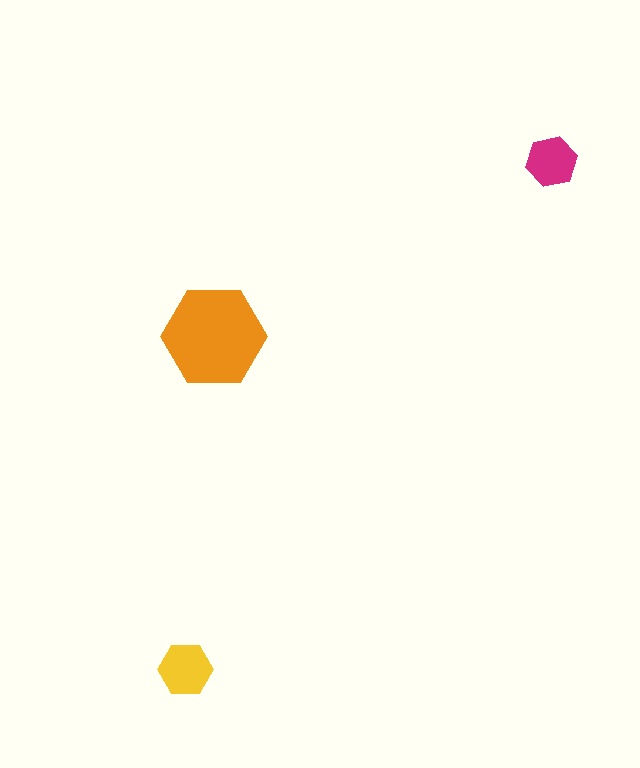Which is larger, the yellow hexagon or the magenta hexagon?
The yellow one.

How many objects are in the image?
There are 3 objects in the image.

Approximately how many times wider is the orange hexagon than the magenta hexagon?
About 2 times wider.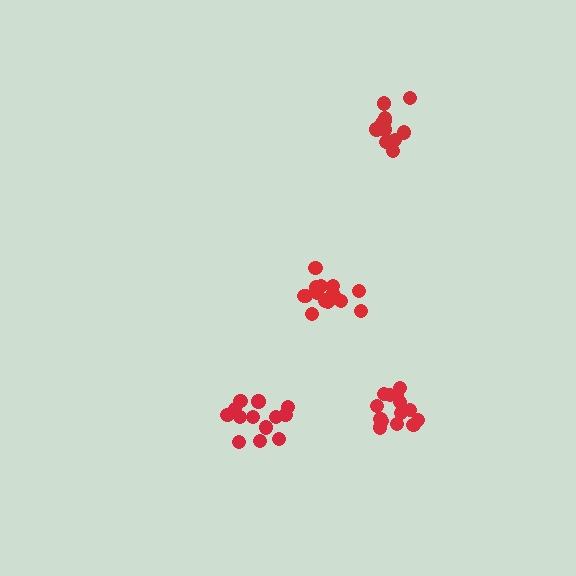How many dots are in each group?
Group 1: 14 dots, Group 2: 15 dots, Group 3: 15 dots, Group 4: 12 dots (56 total).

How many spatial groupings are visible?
There are 4 spatial groupings.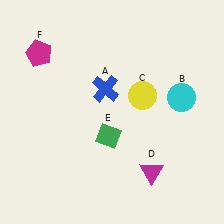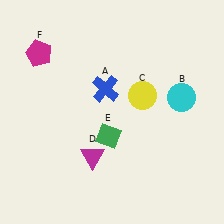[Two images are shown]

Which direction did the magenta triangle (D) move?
The magenta triangle (D) moved left.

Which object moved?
The magenta triangle (D) moved left.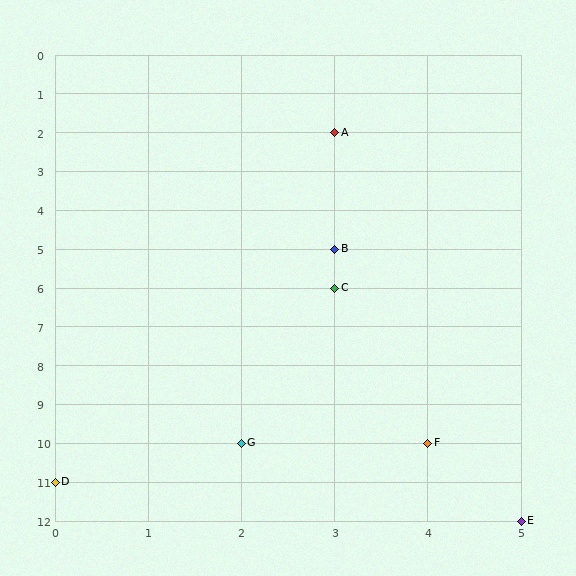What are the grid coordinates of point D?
Point D is at grid coordinates (0, 11).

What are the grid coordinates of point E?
Point E is at grid coordinates (5, 12).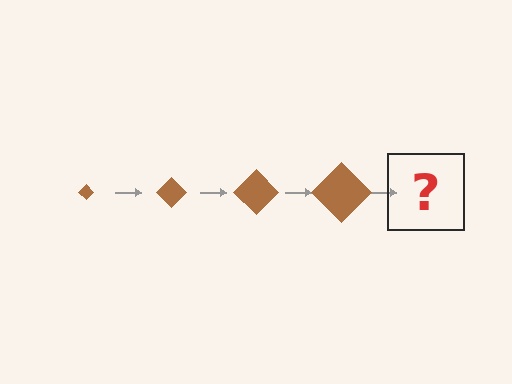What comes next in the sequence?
The next element should be a brown diamond, larger than the previous one.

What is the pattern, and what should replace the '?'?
The pattern is that the diamond gets progressively larger each step. The '?' should be a brown diamond, larger than the previous one.